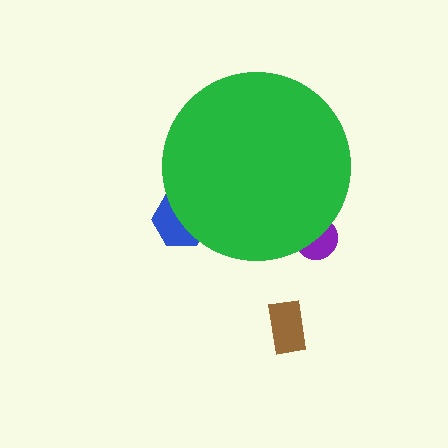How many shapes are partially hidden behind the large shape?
2 shapes are partially hidden.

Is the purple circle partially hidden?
Yes, the purple circle is partially hidden behind the green circle.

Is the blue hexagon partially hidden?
Yes, the blue hexagon is partially hidden behind the green circle.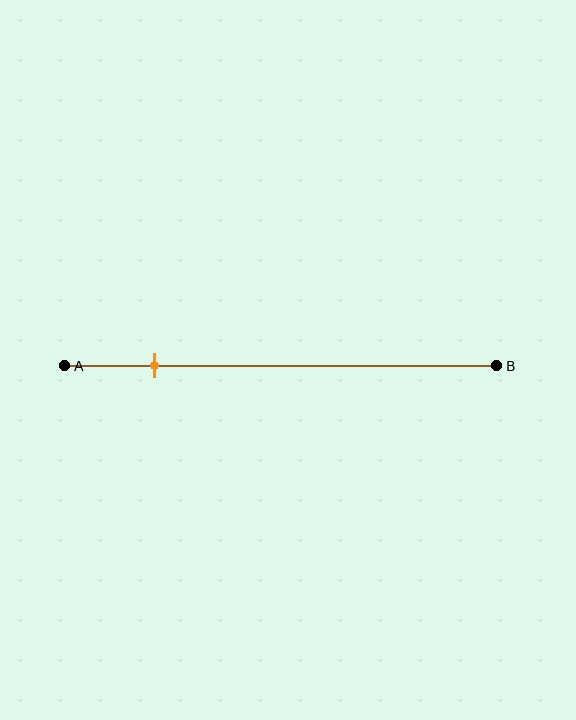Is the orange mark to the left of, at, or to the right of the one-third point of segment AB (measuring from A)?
The orange mark is to the left of the one-third point of segment AB.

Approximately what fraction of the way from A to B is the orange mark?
The orange mark is approximately 20% of the way from A to B.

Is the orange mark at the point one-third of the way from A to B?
No, the mark is at about 20% from A, not at the 33% one-third point.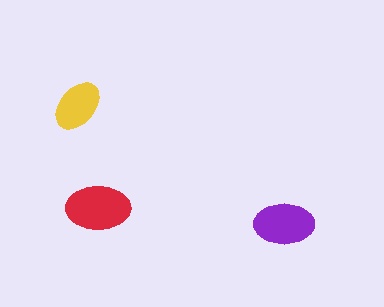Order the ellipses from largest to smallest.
the red one, the purple one, the yellow one.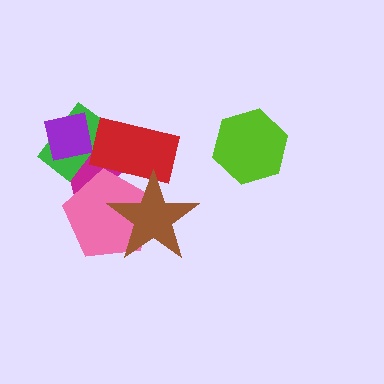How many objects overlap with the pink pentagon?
3 objects overlap with the pink pentagon.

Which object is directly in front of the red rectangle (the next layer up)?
The pink pentagon is directly in front of the red rectangle.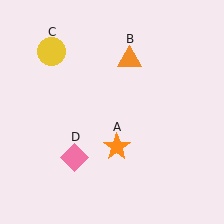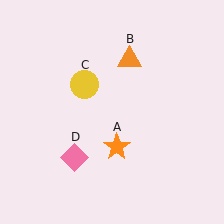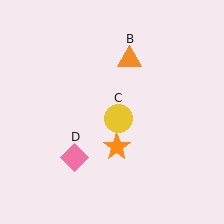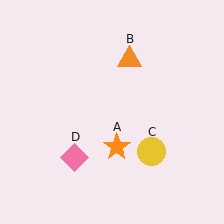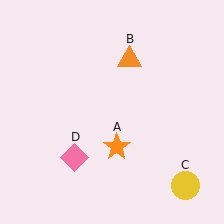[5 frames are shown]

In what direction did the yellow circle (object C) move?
The yellow circle (object C) moved down and to the right.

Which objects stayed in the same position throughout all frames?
Orange star (object A) and orange triangle (object B) and pink diamond (object D) remained stationary.